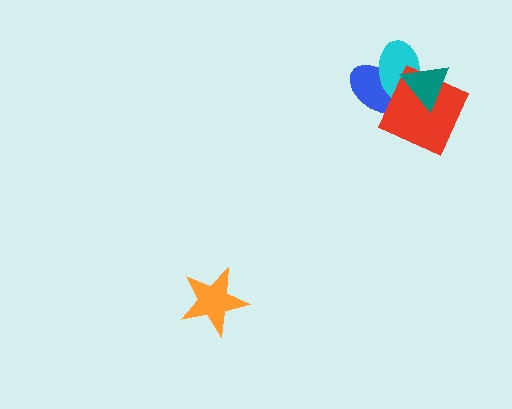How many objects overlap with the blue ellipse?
3 objects overlap with the blue ellipse.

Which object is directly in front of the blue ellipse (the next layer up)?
The cyan ellipse is directly in front of the blue ellipse.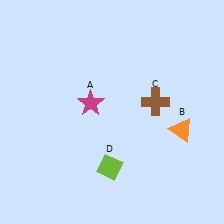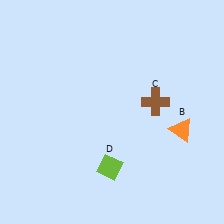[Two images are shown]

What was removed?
The magenta star (A) was removed in Image 2.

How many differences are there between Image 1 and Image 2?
There is 1 difference between the two images.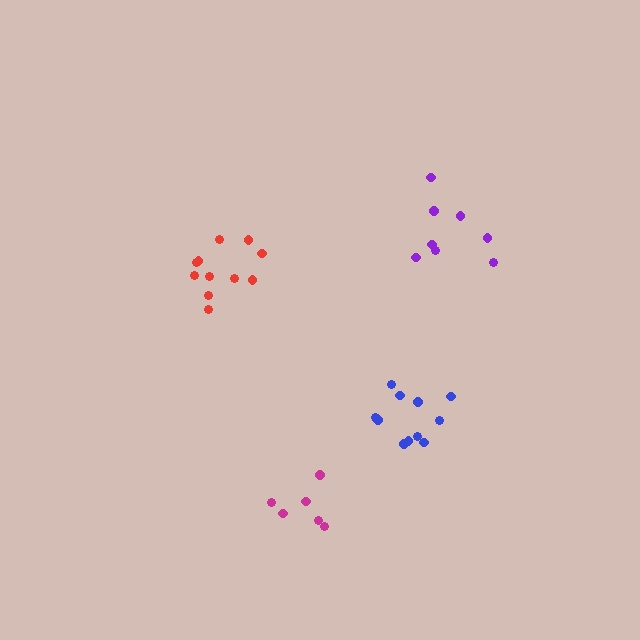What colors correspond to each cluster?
The clusters are colored: red, purple, magenta, blue.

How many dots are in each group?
Group 1: 11 dots, Group 2: 8 dots, Group 3: 6 dots, Group 4: 11 dots (36 total).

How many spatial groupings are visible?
There are 4 spatial groupings.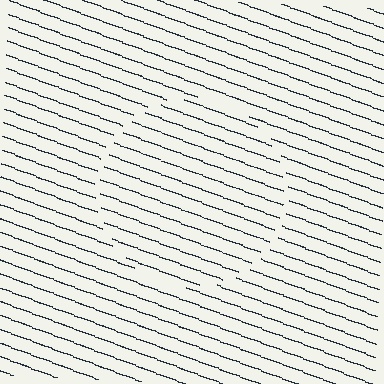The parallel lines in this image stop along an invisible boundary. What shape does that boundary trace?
An illusory circle. The interior of the shape contains the same grating, shifted by half a period — the contour is defined by the phase discontinuity where line-ends from the inner and outer gratings abut.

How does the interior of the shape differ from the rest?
The interior of the shape contains the same grating, shifted by half a period — the contour is defined by the phase discontinuity where line-ends from the inner and outer gratings abut.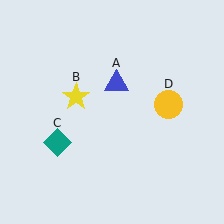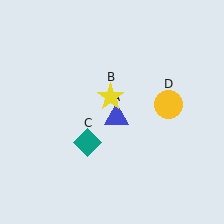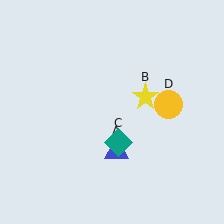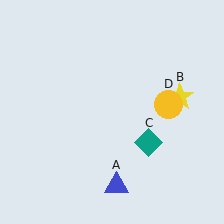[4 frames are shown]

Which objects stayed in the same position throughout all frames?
Yellow circle (object D) remained stationary.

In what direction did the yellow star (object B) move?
The yellow star (object B) moved right.